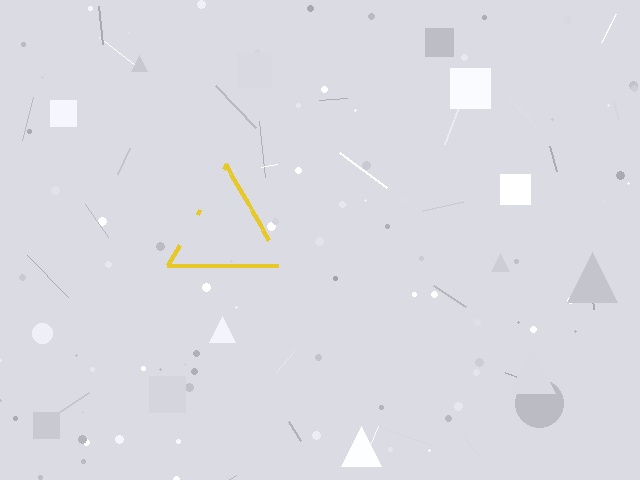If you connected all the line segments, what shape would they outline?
They would outline a triangle.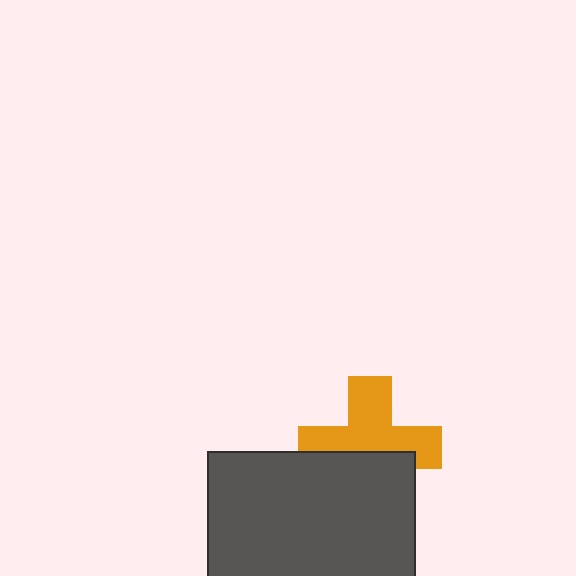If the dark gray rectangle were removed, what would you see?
You would see the complete orange cross.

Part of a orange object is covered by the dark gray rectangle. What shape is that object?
It is a cross.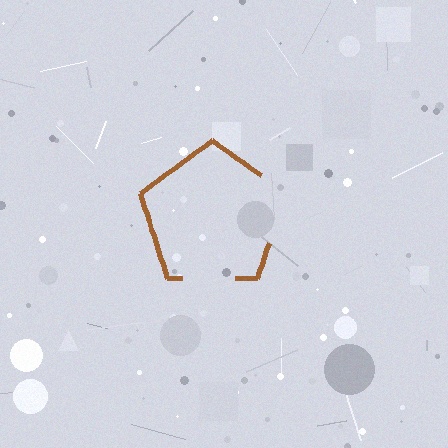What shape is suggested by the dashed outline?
The dashed outline suggests a pentagon.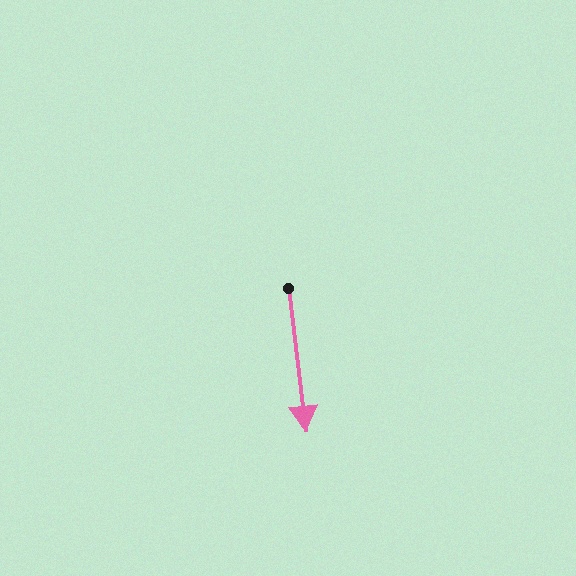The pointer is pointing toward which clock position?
Roughly 6 o'clock.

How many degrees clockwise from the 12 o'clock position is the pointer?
Approximately 173 degrees.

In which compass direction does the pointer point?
South.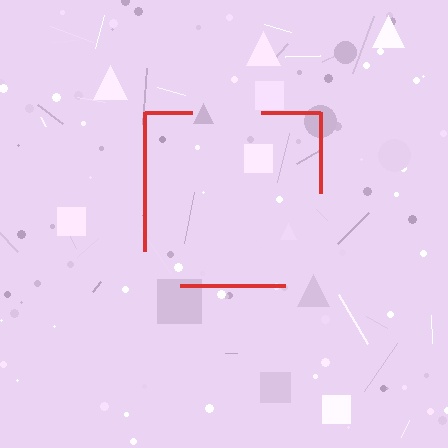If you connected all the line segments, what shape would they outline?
They would outline a square.